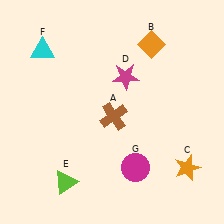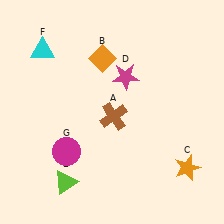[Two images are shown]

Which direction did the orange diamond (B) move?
The orange diamond (B) moved left.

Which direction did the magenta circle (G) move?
The magenta circle (G) moved left.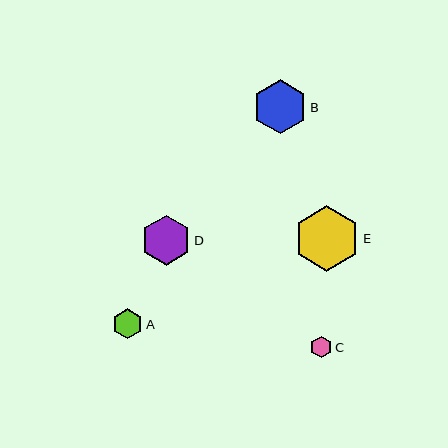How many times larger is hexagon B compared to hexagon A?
Hexagon B is approximately 1.8 times the size of hexagon A.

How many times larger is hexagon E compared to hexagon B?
Hexagon E is approximately 1.2 times the size of hexagon B.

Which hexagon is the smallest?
Hexagon C is the smallest with a size of approximately 22 pixels.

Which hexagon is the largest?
Hexagon E is the largest with a size of approximately 65 pixels.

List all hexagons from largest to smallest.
From largest to smallest: E, B, D, A, C.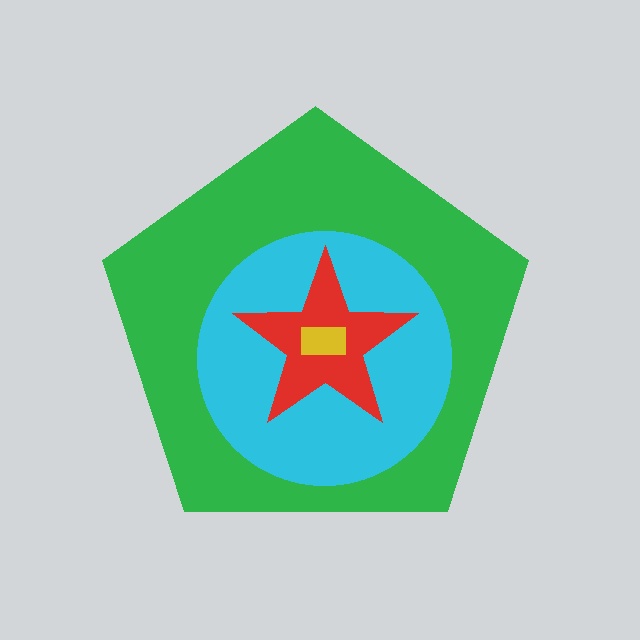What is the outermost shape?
The green pentagon.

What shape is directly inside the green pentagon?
The cyan circle.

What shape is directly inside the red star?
The yellow rectangle.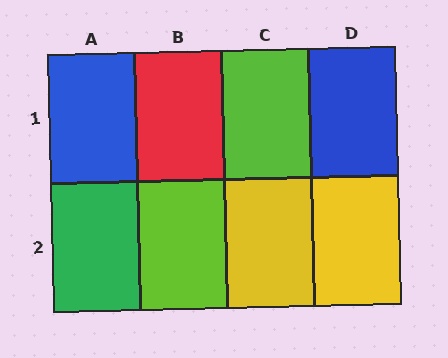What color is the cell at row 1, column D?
Blue.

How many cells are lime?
2 cells are lime.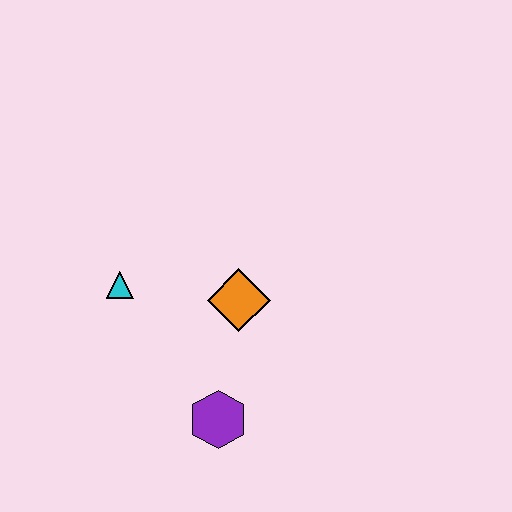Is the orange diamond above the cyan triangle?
No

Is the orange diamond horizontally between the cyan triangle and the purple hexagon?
No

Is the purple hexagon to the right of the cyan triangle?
Yes